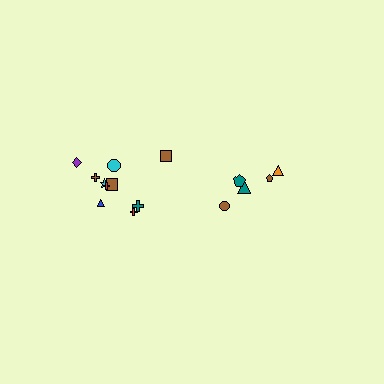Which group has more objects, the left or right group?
The left group.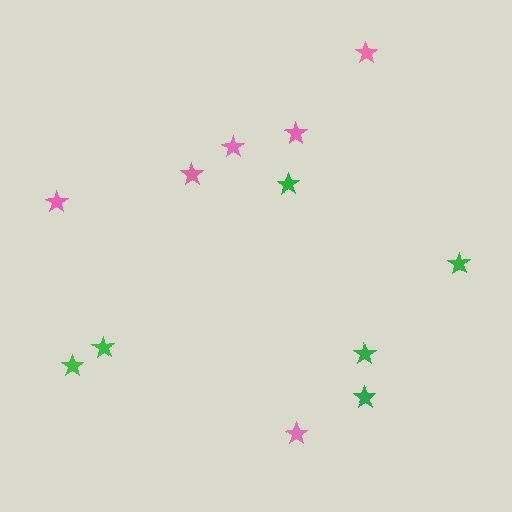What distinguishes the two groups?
There are 2 groups: one group of green stars (6) and one group of pink stars (6).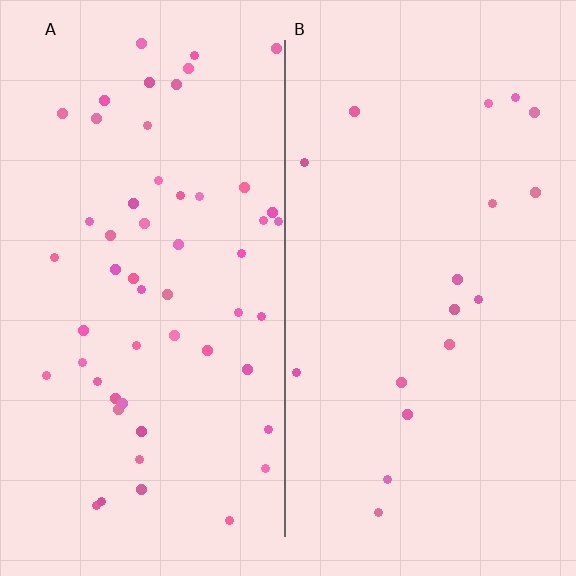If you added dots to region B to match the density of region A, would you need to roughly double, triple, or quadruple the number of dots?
Approximately triple.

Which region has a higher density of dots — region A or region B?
A (the left).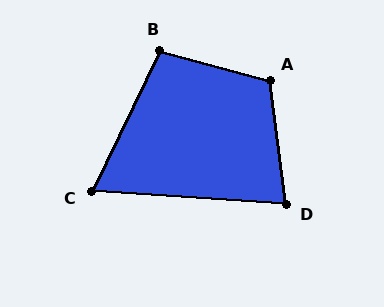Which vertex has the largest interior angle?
A, at approximately 112 degrees.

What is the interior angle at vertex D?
Approximately 79 degrees (acute).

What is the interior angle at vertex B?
Approximately 101 degrees (obtuse).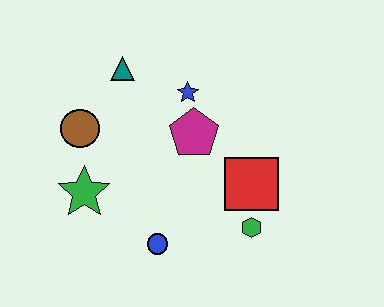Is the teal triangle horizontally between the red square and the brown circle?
Yes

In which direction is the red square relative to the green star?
The red square is to the right of the green star.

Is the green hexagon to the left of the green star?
No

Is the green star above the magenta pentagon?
No